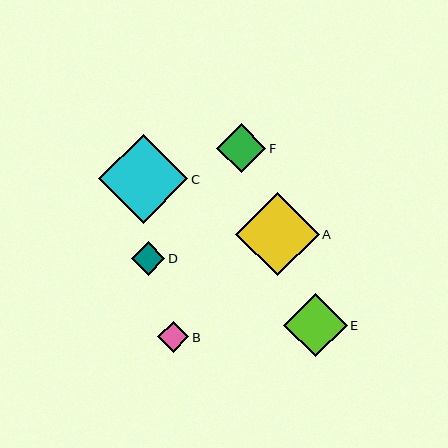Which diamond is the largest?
Diamond C is the largest with a size of approximately 89 pixels.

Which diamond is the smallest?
Diamond B is the smallest with a size of approximately 31 pixels.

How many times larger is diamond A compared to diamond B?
Diamond A is approximately 2.7 times the size of diamond B.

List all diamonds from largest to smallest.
From largest to smallest: C, A, E, F, D, B.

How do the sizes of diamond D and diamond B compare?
Diamond D and diamond B are approximately the same size.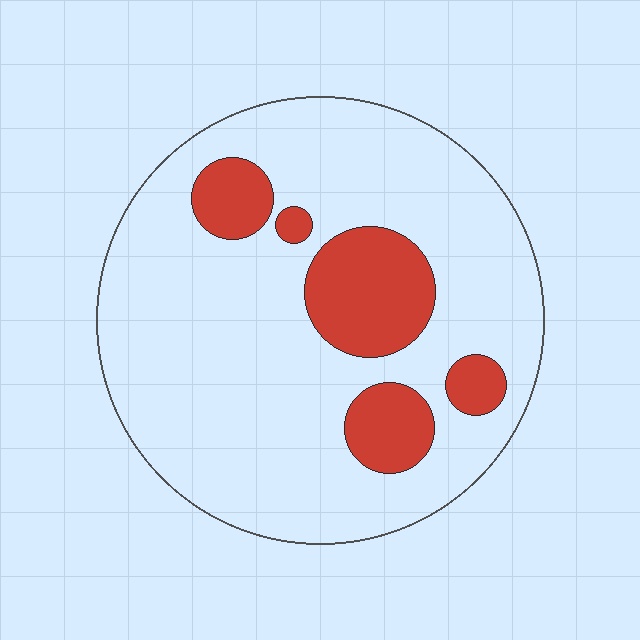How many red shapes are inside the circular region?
5.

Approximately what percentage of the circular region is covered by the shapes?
Approximately 20%.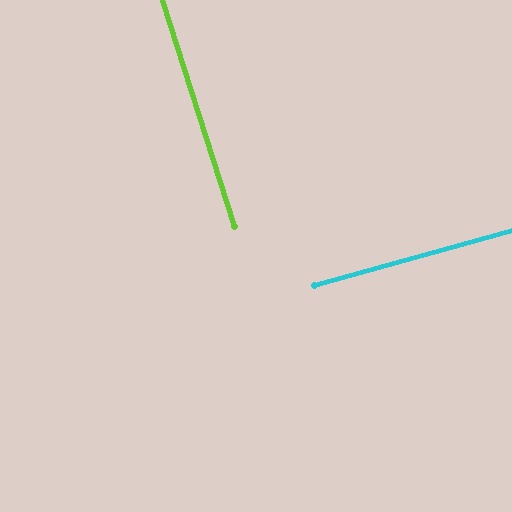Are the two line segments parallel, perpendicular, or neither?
Perpendicular — they meet at approximately 88°.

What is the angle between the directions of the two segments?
Approximately 88 degrees.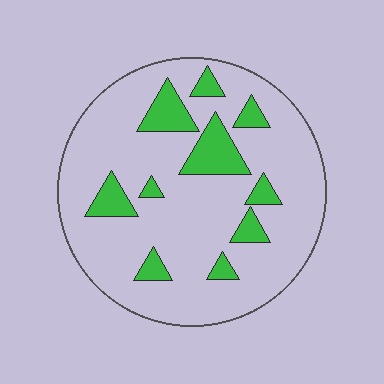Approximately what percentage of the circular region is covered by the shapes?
Approximately 15%.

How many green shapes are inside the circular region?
10.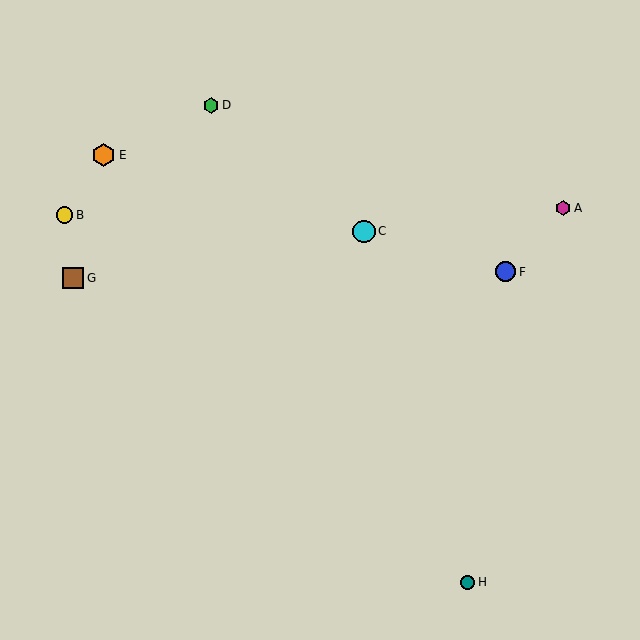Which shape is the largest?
The orange hexagon (labeled E) is the largest.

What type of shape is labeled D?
Shape D is a green hexagon.